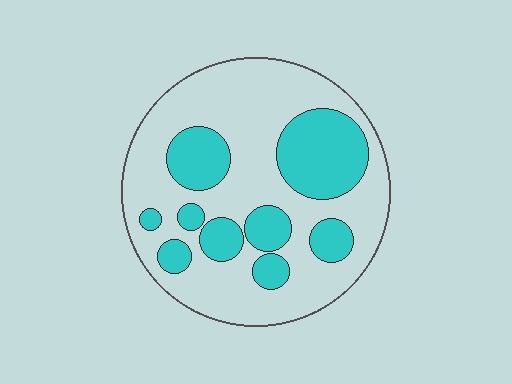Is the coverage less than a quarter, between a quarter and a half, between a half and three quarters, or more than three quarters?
Between a quarter and a half.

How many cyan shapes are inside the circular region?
9.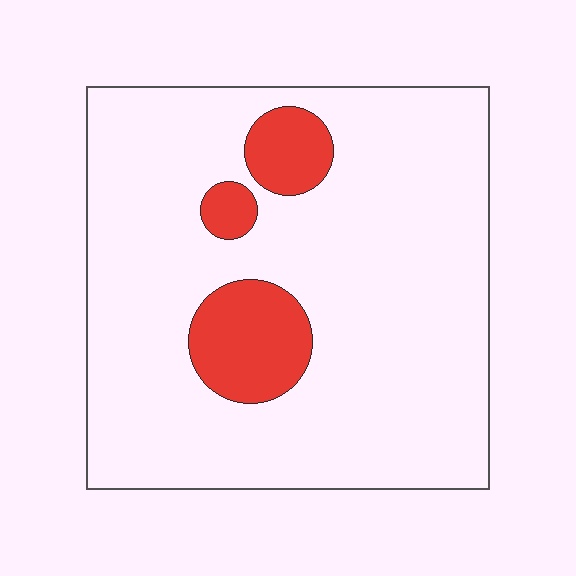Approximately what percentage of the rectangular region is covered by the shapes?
Approximately 15%.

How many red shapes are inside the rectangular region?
3.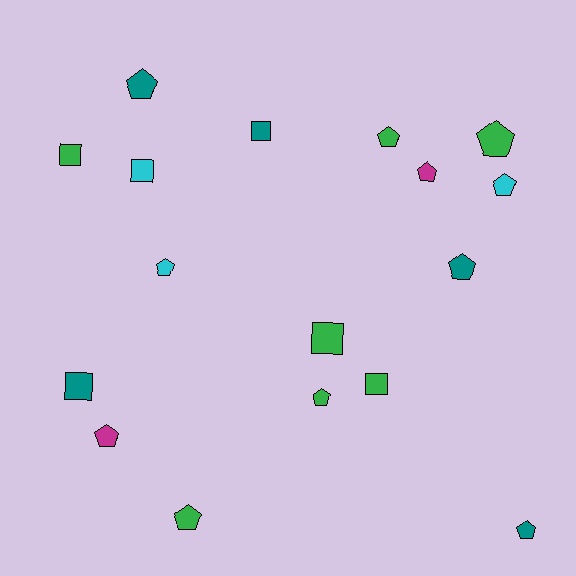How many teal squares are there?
There are 2 teal squares.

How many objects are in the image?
There are 17 objects.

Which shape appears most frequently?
Pentagon, with 11 objects.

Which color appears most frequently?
Green, with 7 objects.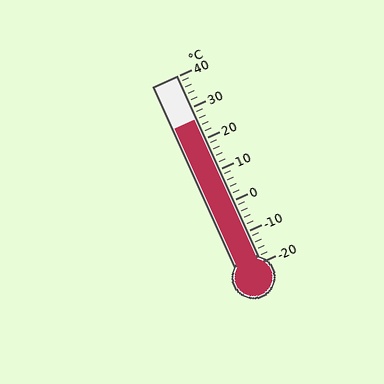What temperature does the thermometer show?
The thermometer shows approximately 26°C.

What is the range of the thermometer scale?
The thermometer scale ranges from -20°C to 40°C.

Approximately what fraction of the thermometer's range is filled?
The thermometer is filled to approximately 75% of its range.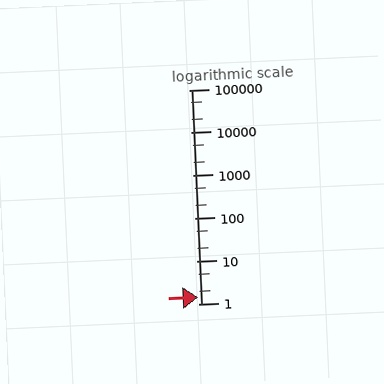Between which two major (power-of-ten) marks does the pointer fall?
The pointer is between 1 and 10.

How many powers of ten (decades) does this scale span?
The scale spans 5 decades, from 1 to 100000.